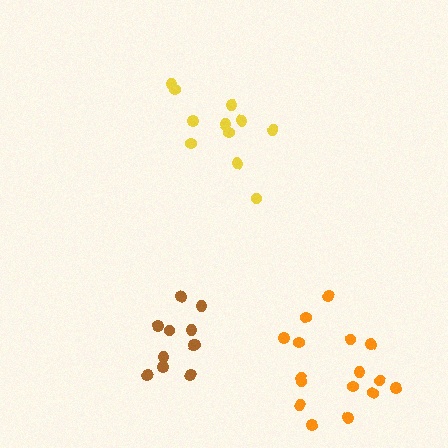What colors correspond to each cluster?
The clusters are colored: yellow, orange, brown.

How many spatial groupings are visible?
There are 3 spatial groupings.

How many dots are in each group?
Group 1: 11 dots, Group 2: 16 dots, Group 3: 11 dots (38 total).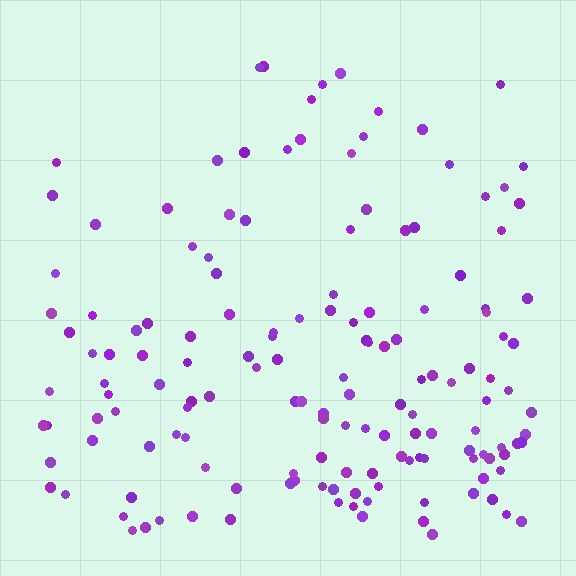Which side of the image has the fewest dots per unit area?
The top.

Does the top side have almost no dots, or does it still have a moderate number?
Still a moderate number, just noticeably fewer than the bottom.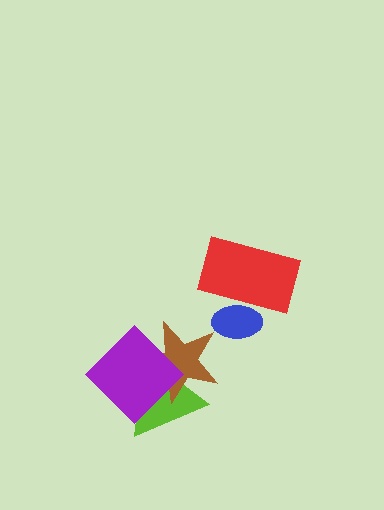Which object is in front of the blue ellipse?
The red rectangle is in front of the blue ellipse.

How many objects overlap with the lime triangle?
2 objects overlap with the lime triangle.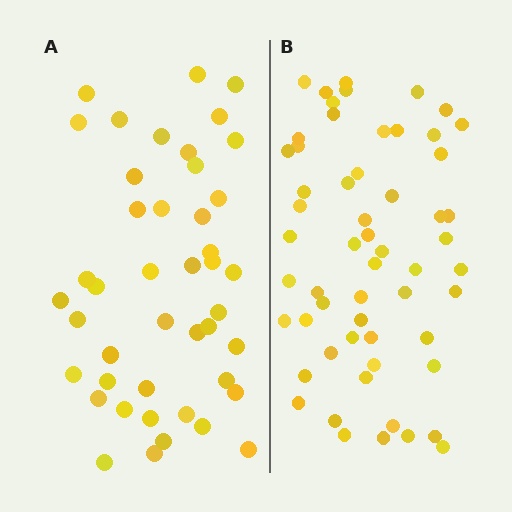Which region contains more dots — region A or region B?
Region B (the right region) has more dots.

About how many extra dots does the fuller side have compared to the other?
Region B has approximately 15 more dots than region A.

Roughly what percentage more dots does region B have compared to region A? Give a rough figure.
About 30% more.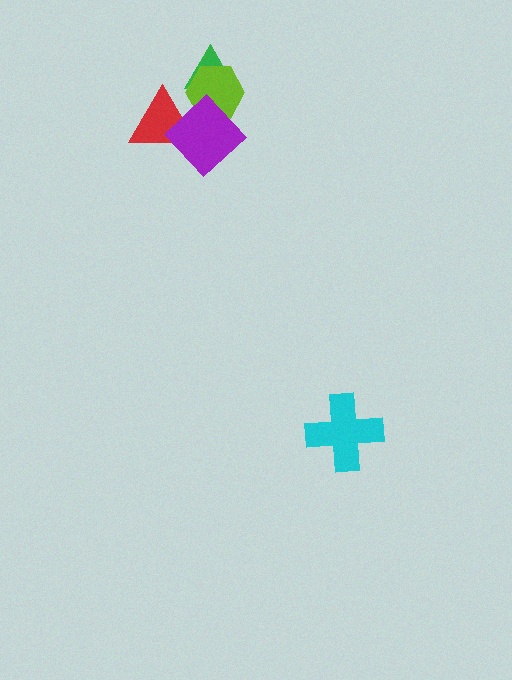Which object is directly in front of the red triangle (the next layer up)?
The lime hexagon is directly in front of the red triangle.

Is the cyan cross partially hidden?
No, no other shape covers it.